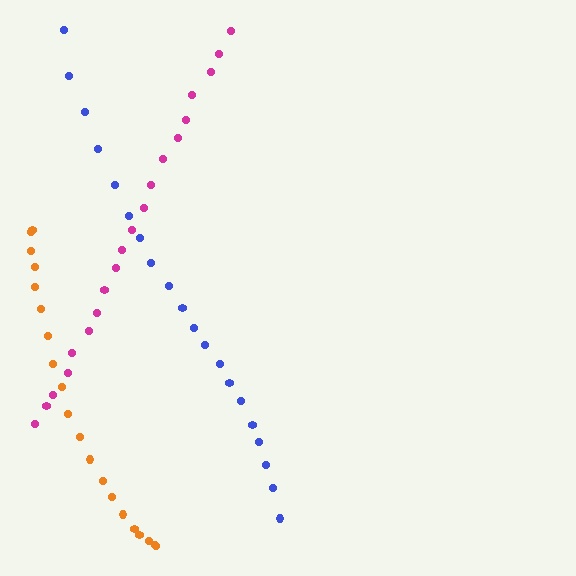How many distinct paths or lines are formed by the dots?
There are 3 distinct paths.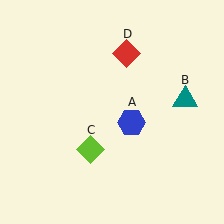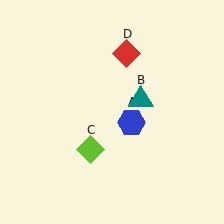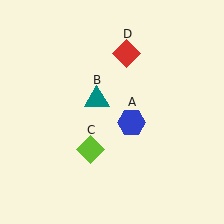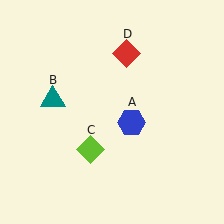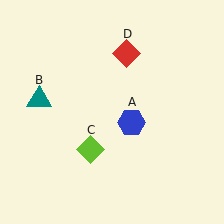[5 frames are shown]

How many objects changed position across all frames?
1 object changed position: teal triangle (object B).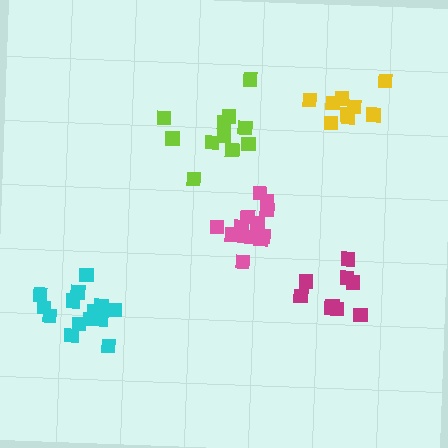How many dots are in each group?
Group 1: 9 dots, Group 2: 14 dots, Group 3: 9 dots, Group 4: 11 dots, Group 5: 13 dots (56 total).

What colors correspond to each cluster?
The clusters are colored: yellow, cyan, magenta, lime, pink.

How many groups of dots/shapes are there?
There are 5 groups.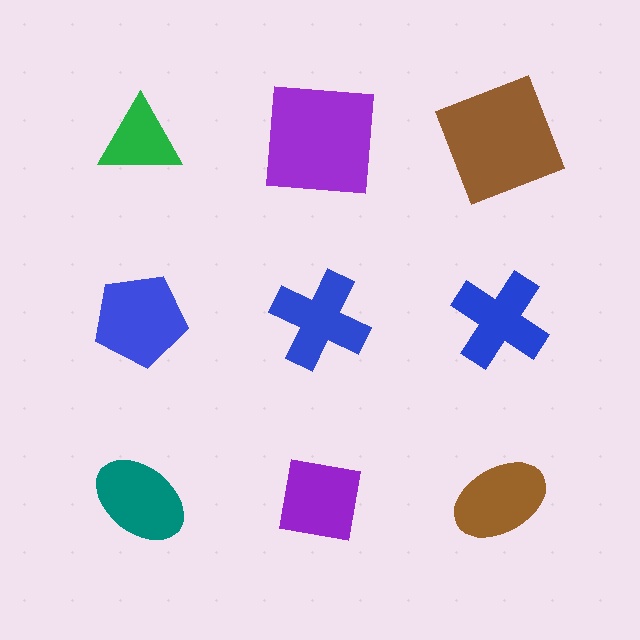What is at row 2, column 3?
A blue cross.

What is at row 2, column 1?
A blue pentagon.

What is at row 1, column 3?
A brown square.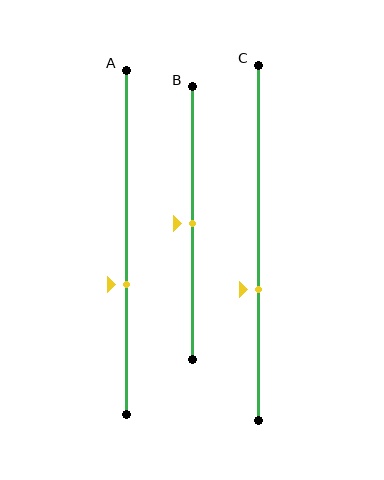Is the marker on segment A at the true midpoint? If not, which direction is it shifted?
No, the marker on segment A is shifted downward by about 12% of the segment length.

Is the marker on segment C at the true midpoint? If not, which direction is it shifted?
No, the marker on segment C is shifted downward by about 13% of the segment length.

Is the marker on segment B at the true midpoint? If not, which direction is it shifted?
Yes, the marker on segment B is at the true midpoint.